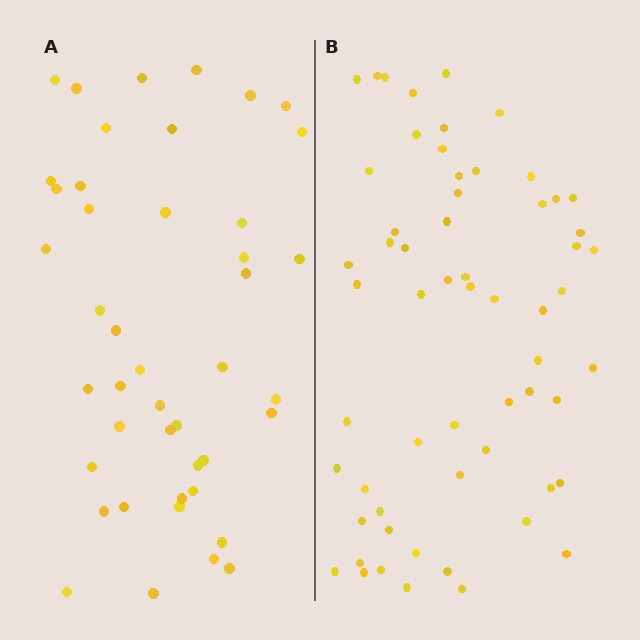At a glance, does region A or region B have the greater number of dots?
Region B (the right region) has more dots.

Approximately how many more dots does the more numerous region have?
Region B has approximately 15 more dots than region A.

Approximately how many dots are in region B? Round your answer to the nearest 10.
About 60 dots.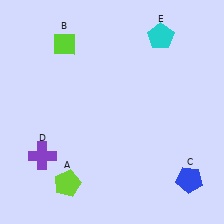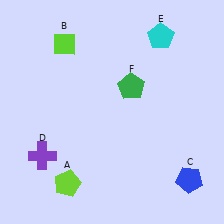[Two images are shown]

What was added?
A green pentagon (F) was added in Image 2.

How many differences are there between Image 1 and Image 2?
There is 1 difference between the two images.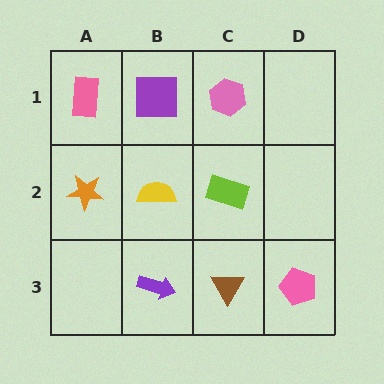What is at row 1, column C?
A pink hexagon.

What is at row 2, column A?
An orange star.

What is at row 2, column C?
A lime rectangle.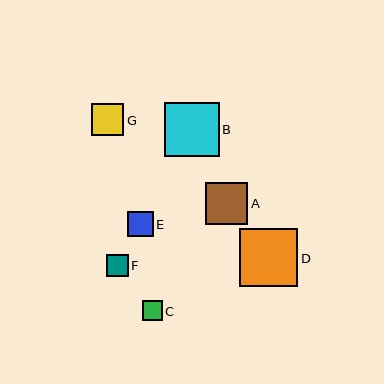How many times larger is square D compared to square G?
Square D is approximately 1.8 times the size of square G.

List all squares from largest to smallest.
From largest to smallest: D, B, A, G, E, F, C.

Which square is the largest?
Square D is the largest with a size of approximately 58 pixels.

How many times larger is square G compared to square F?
Square G is approximately 1.5 times the size of square F.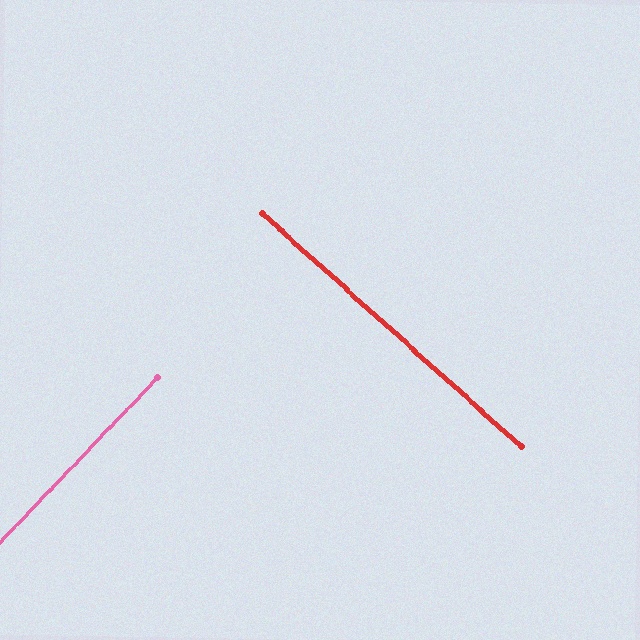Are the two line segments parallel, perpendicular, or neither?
Perpendicular — they meet at approximately 88°.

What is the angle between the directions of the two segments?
Approximately 88 degrees.